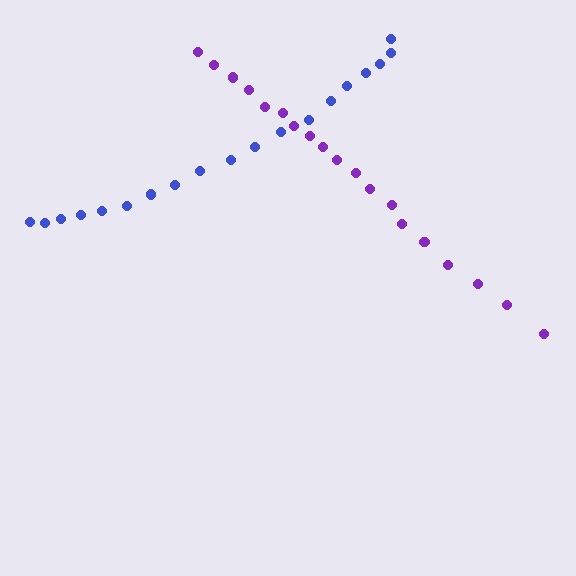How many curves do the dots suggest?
There are 2 distinct paths.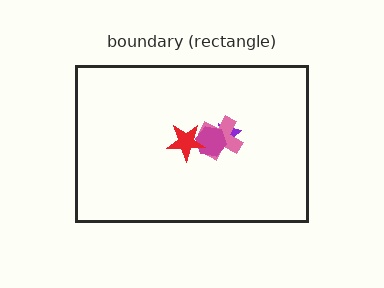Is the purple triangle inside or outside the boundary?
Inside.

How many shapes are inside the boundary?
4 inside, 0 outside.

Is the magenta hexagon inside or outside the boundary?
Inside.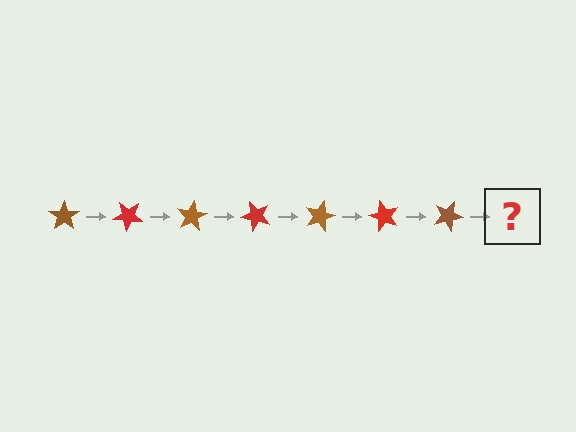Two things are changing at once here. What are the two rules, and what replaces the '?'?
The two rules are that it rotates 40 degrees each step and the color cycles through brown and red. The '?' should be a red star, rotated 280 degrees from the start.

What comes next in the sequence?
The next element should be a red star, rotated 280 degrees from the start.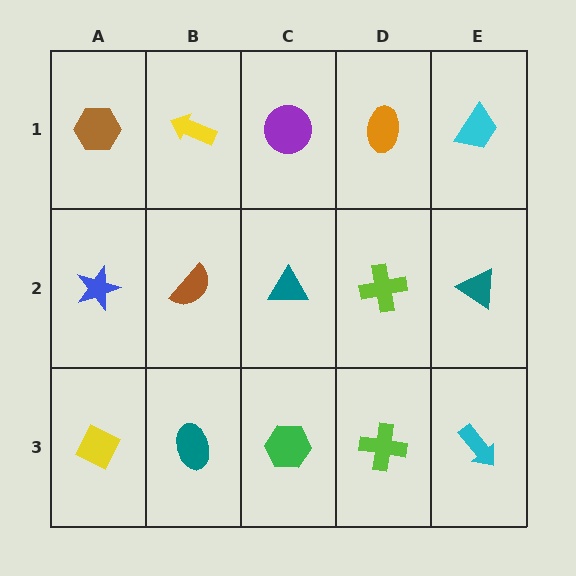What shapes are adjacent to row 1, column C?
A teal triangle (row 2, column C), a yellow arrow (row 1, column B), an orange ellipse (row 1, column D).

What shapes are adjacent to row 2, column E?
A cyan trapezoid (row 1, column E), a cyan arrow (row 3, column E), a lime cross (row 2, column D).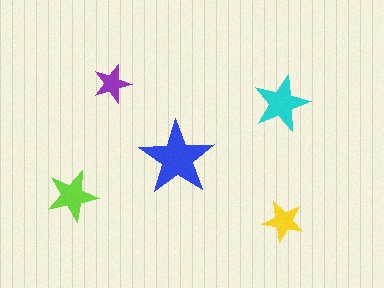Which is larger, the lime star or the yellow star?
The lime one.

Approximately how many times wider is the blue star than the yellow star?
About 2 times wider.